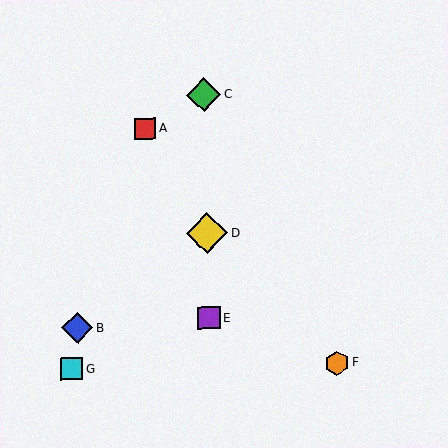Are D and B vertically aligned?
No, D is at x≈207 and B is at x≈77.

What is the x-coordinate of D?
Object D is at x≈207.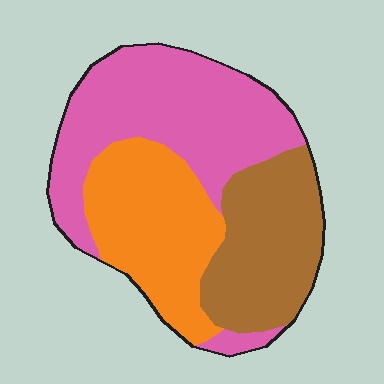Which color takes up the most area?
Pink, at roughly 45%.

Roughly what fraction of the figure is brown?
Brown covers around 25% of the figure.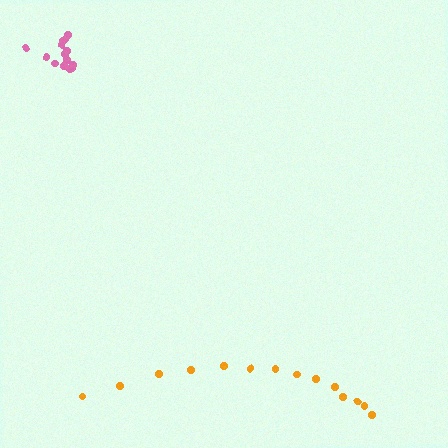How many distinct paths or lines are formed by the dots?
There are 2 distinct paths.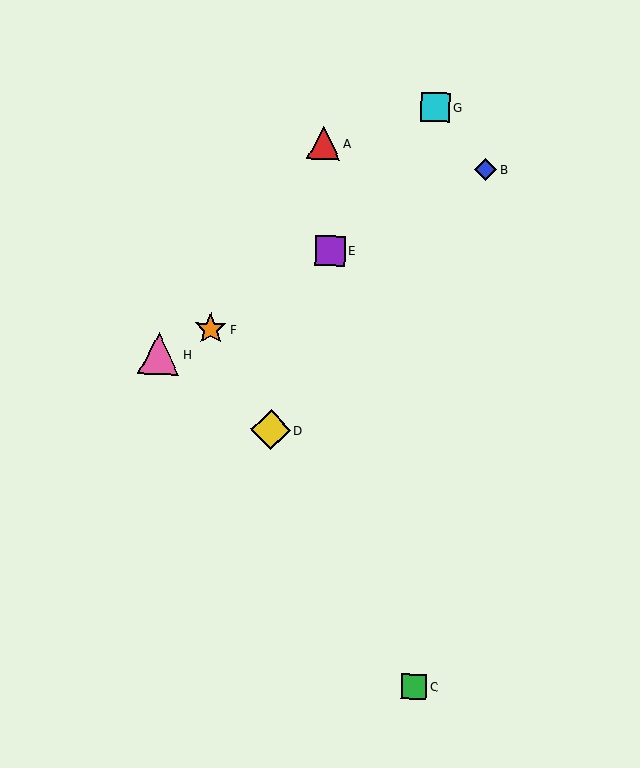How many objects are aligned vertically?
2 objects (C, G) are aligned vertically.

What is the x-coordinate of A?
Object A is at x≈323.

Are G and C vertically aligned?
Yes, both are at x≈435.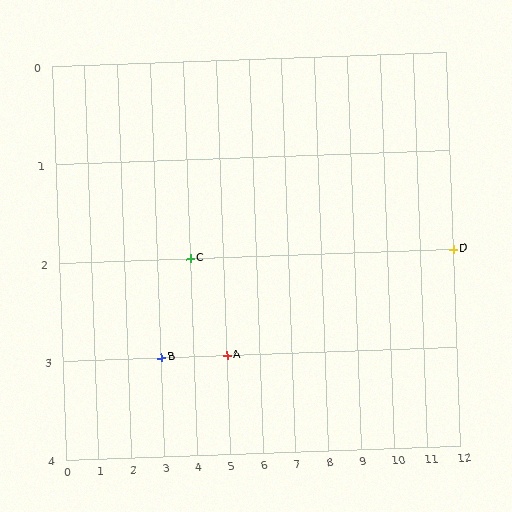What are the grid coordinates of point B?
Point B is at grid coordinates (3, 3).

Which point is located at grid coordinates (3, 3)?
Point B is at (3, 3).